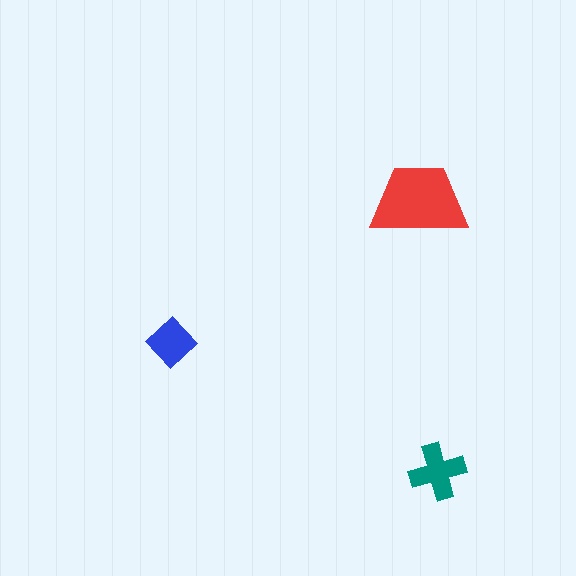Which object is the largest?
The red trapezoid.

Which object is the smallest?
The blue diamond.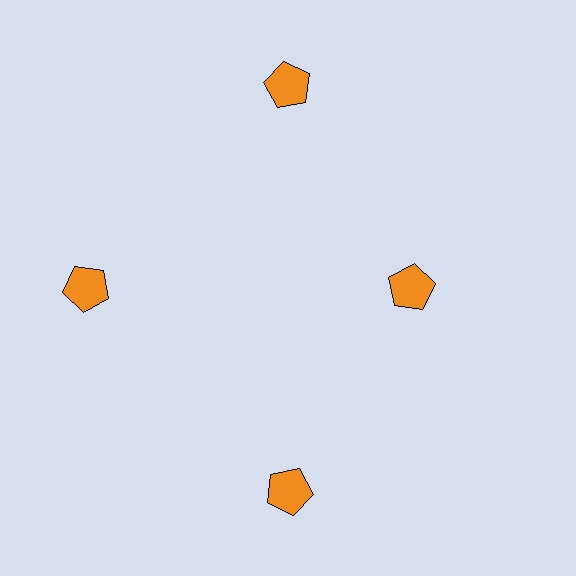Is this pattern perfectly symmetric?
No. The 4 orange pentagons are arranged in a ring, but one element near the 3 o'clock position is pulled inward toward the center, breaking the 4-fold rotational symmetry.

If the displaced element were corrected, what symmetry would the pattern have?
It would have 4-fold rotational symmetry — the pattern would map onto itself every 90 degrees.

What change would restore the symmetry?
The symmetry would be restored by moving it outward, back onto the ring so that all 4 pentagons sit at equal angles and equal distance from the center.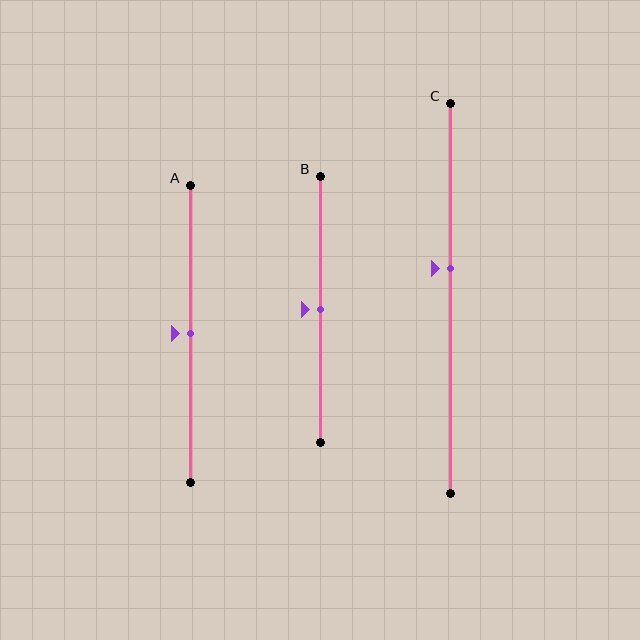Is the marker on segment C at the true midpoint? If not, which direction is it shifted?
No, the marker on segment C is shifted upward by about 8% of the segment length.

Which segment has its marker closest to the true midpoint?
Segment A has its marker closest to the true midpoint.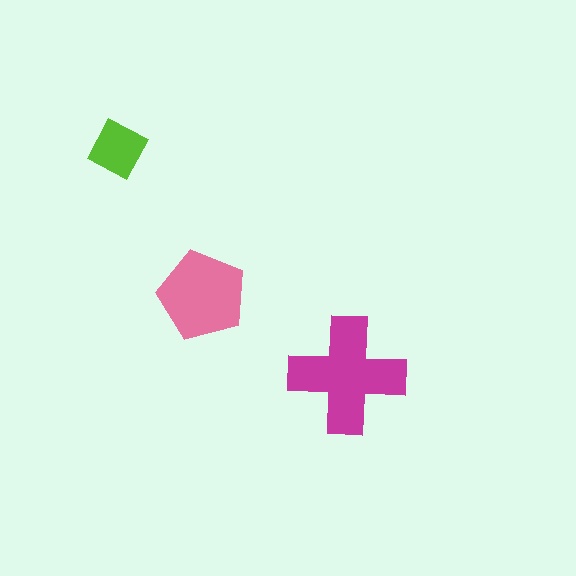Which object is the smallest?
The lime diamond.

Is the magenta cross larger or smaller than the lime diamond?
Larger.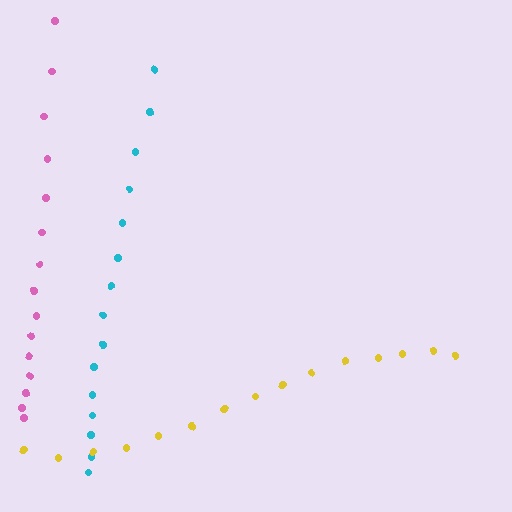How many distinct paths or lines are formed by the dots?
There are 3 distinct paths.